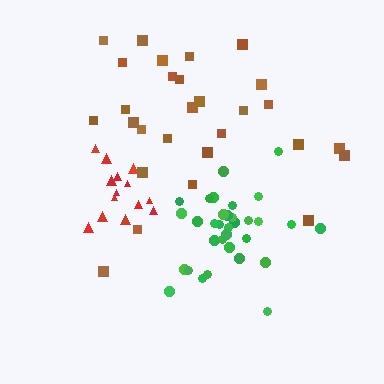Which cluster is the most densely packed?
Red.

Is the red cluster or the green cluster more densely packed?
Red.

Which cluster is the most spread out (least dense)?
Brown.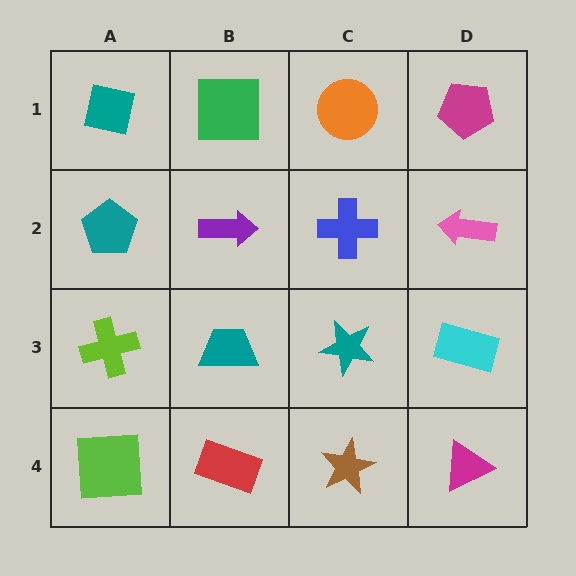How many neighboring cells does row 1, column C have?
3.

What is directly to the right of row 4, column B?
A brown star.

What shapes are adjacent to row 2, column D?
A magenta pentagon (row 1, column D), a cyan rectangle (row 3, column D), a blue cross (row 2, column C).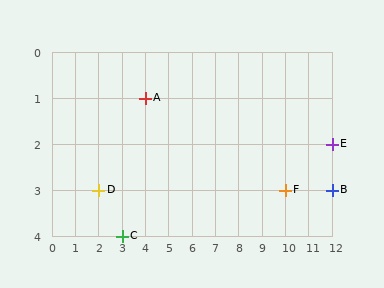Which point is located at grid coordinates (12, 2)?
Point E is at (12, 2).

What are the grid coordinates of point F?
Point F is at grid coordinates (10, 3).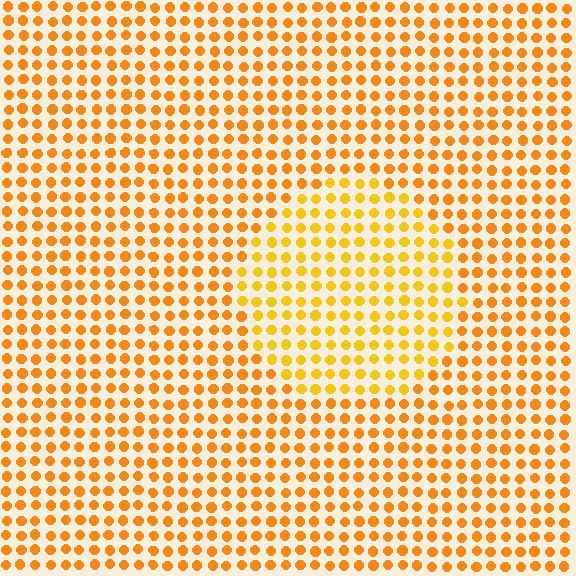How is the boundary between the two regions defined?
The boundary is defined purely by a slight shift in hue (about 18 degrees). Spacing, size, and orientation are identical on both sides.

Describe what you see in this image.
The image is filled with small orange elements in a uniform arrangement. A circle-shaped region is visible where the elements are tinted to a slightly different hue, forming a subtle color boundary.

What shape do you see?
I see a circle.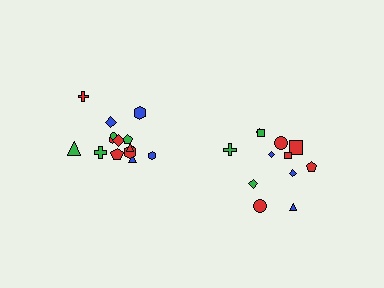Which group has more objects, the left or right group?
The left group.